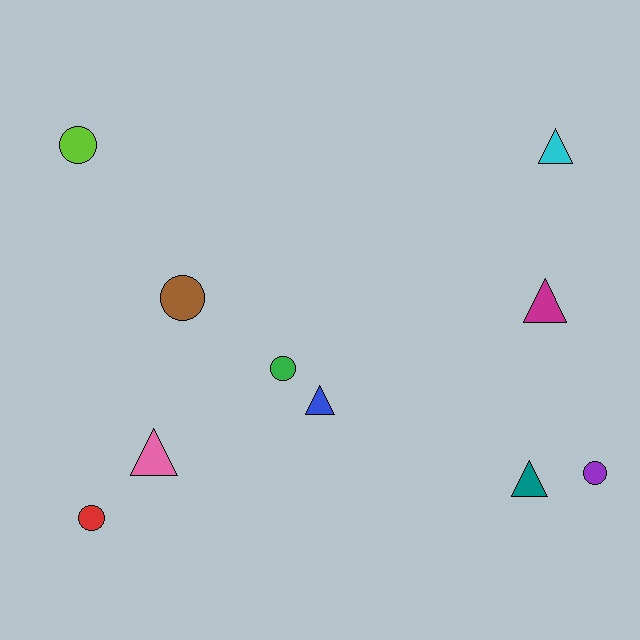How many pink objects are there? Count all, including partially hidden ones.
There is 1 pink object.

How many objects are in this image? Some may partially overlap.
There are 10 objects.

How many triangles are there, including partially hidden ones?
There are 5 triangles.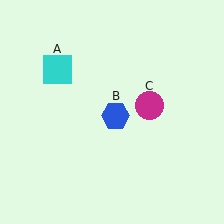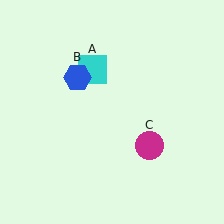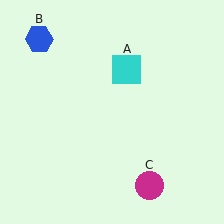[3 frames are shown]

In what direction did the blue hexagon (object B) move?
The blue hexagon (object B) moved up and to the left.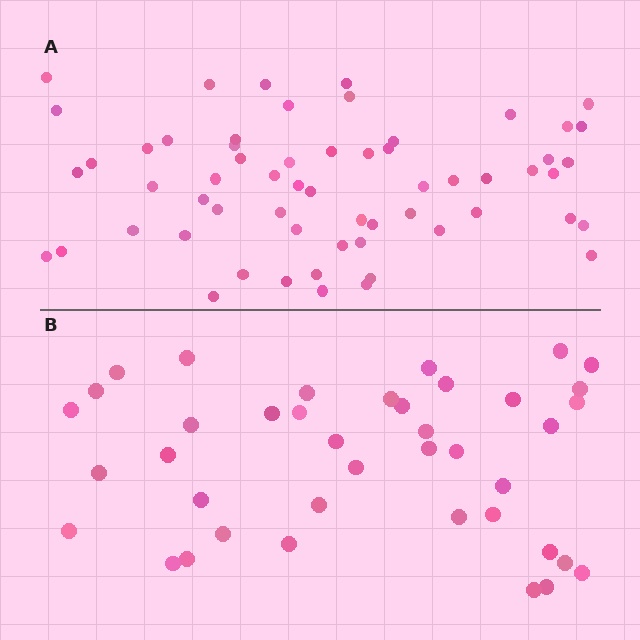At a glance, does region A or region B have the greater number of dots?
Region A (the top region) has more dots.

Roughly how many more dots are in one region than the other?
Region A has approximately 20 more dots than region B.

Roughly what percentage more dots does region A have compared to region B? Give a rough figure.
About 50% more.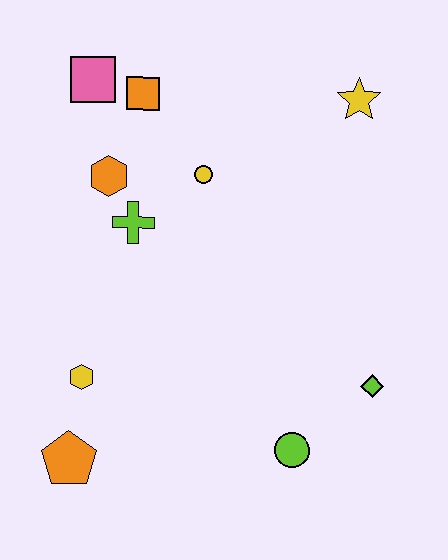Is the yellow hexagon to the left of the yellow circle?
Yes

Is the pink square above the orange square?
Yes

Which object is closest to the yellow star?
The yellow circle is closest to the yellow star.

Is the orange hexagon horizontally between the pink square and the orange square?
Yes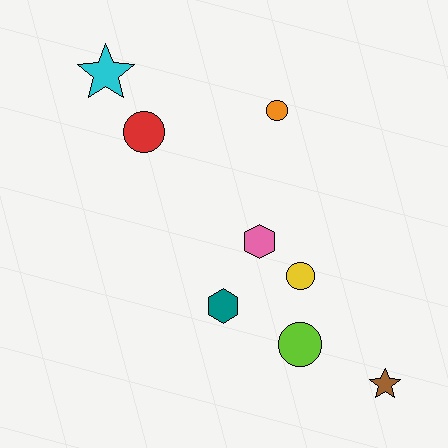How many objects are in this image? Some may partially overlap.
There are 8 objects.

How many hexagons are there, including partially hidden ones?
There are 2 hexagons.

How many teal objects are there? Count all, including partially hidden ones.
There is 1 teal object.